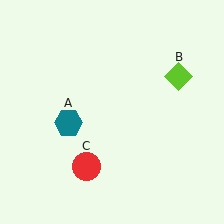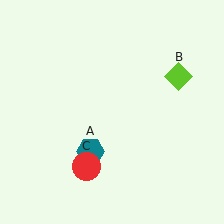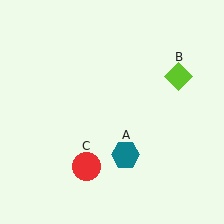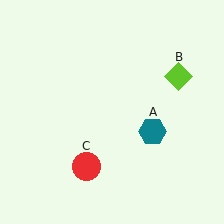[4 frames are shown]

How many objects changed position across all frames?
1 object changed position: teal hexagon (object A).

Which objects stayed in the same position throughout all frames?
Lime diamond (object B) and red circle (object C) remained stationary.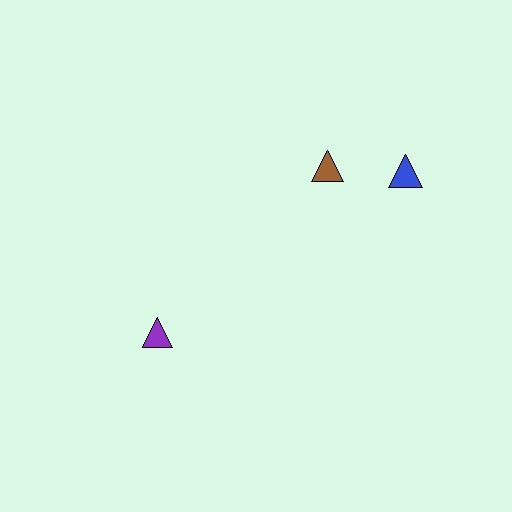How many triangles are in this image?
There are 3 triangles.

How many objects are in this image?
There are 3 objects.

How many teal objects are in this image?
There are no teal objects.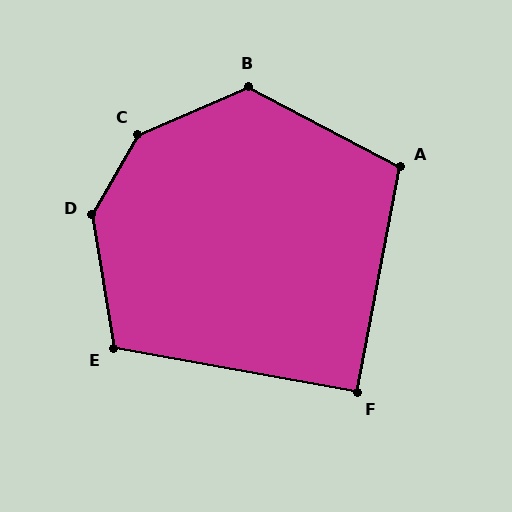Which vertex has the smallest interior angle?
F, at approximately 91 degrees.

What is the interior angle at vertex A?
Approximately 107 degrees (obtuse).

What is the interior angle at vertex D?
Approximately 141 degrees (obtuse).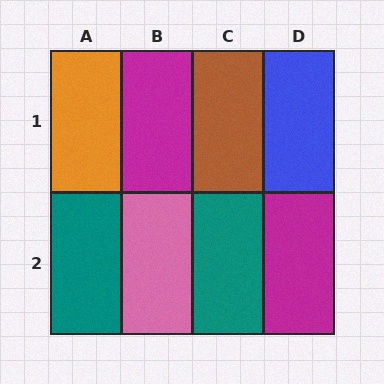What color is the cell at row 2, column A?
Teal.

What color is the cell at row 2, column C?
Teal.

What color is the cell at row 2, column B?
Pink.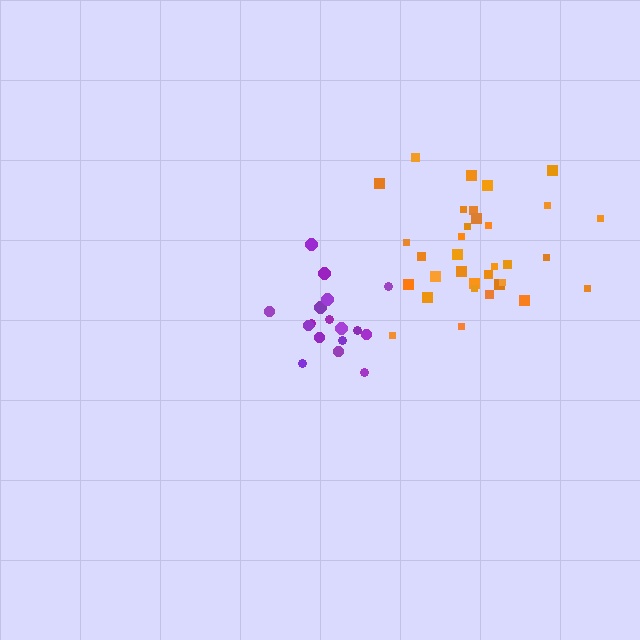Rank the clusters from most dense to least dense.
purple, orange.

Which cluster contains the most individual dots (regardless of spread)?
Orange (33).